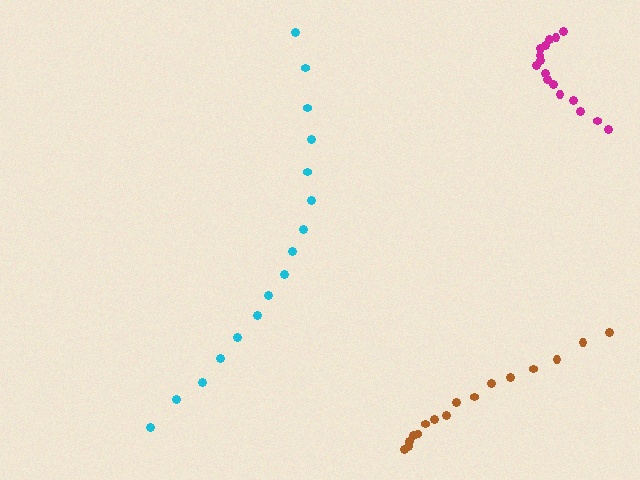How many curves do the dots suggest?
There are 3 distinct paths.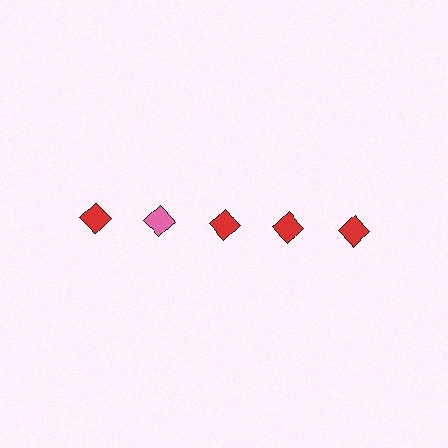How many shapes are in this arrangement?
There are 5 shapes arranged in a grid pattern.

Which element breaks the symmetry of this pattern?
The pink diamond in the top row, second from left column breaks the symmetry. All other shapes are red diamonds.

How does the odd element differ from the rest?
It has a different color: pink instead of red.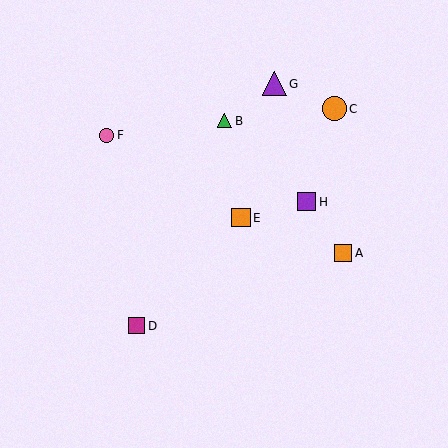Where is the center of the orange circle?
The center of the orange circle is at (335, 109).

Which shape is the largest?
The purple triangle (labeled G) is the largest.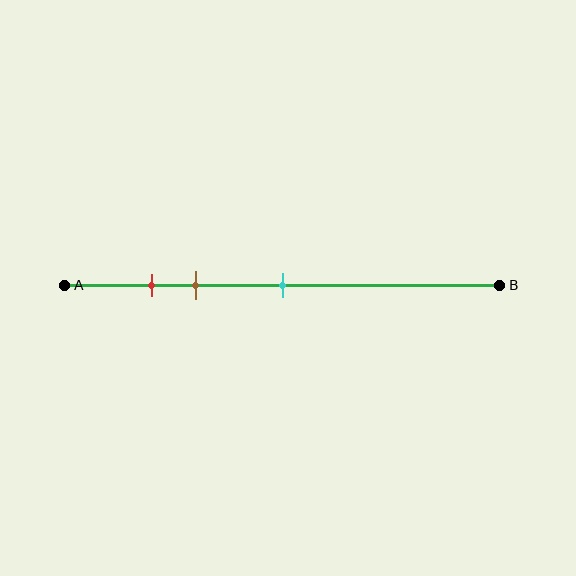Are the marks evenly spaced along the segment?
No, the marks are not evenly spaced.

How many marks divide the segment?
There are 3 marks dividing the segment.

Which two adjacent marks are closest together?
The red and brown marks are the closest adjacent pair.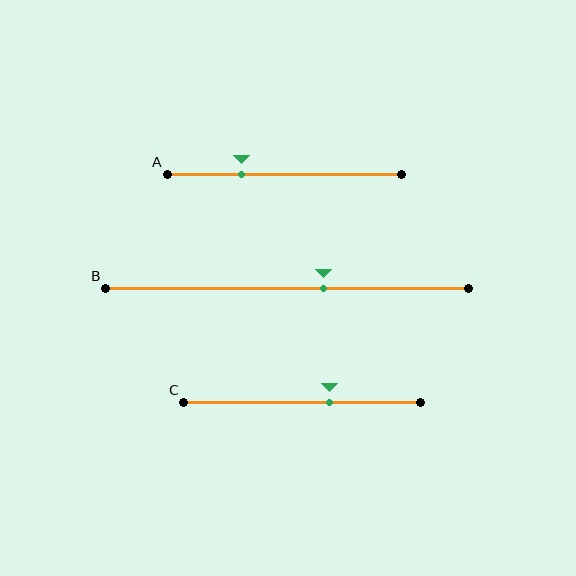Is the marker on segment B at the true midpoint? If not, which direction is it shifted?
No, the marker on segment B is shifted to the right by about 10% of the segment length.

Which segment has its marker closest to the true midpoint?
Segment B has its marker closest to the true midpoint.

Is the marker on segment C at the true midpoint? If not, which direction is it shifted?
No, the marker on segment C is shifted to the right by about 12% of the segment length.